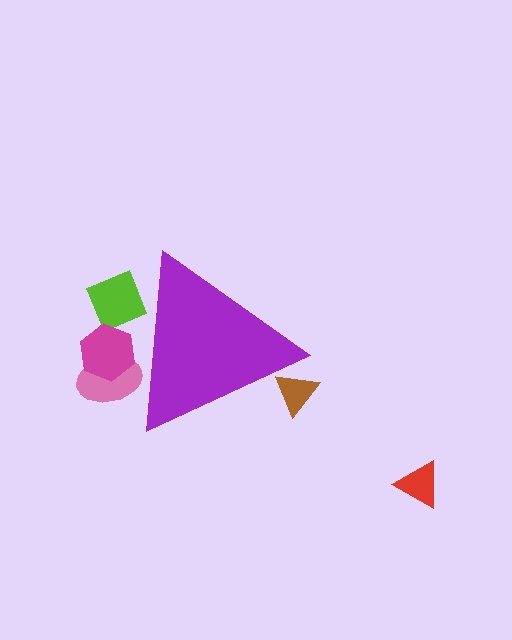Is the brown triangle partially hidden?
Yes, the brown triangle is partially hidden behind the purple triangle.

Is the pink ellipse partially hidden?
Yes, the pink ellipse is partially hidden behind the purple triangle.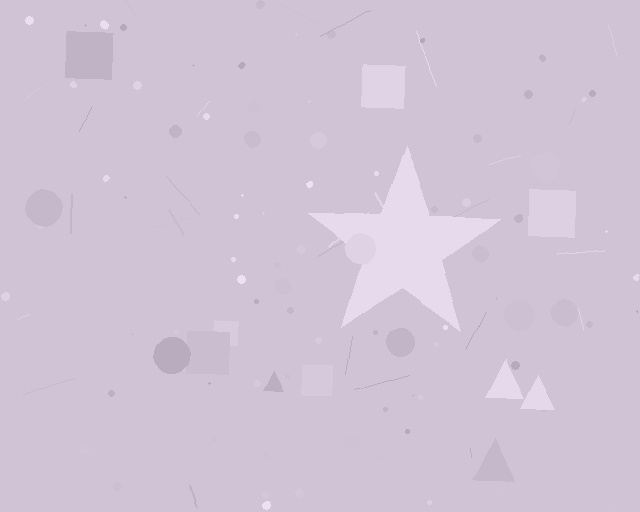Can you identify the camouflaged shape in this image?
The camouflaged shape is a star.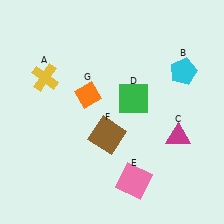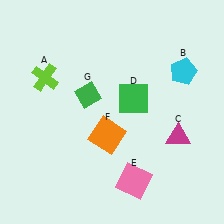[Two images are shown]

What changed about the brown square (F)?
In Image 1, F is brown. In Image 2, it changed to orange.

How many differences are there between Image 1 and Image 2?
There are 3 differences between the two images.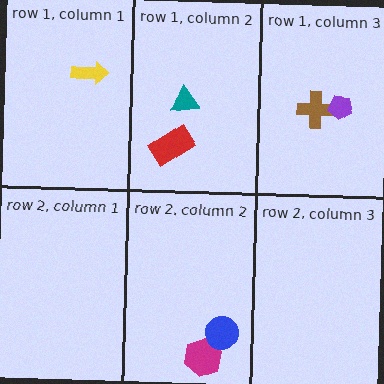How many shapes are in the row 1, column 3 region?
2.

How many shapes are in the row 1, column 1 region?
1.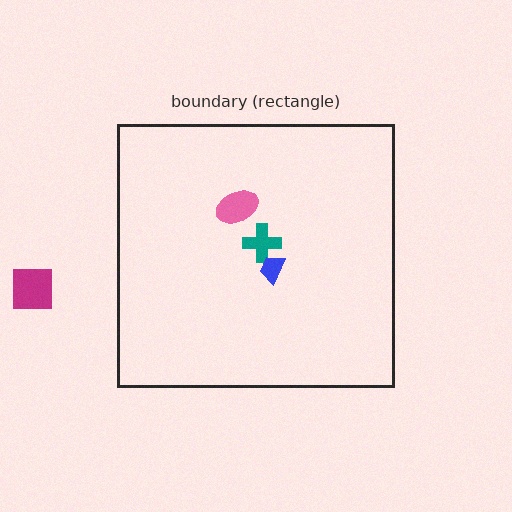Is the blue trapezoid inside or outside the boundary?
Inside.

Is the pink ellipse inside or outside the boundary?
Inside.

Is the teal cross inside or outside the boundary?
Inside.